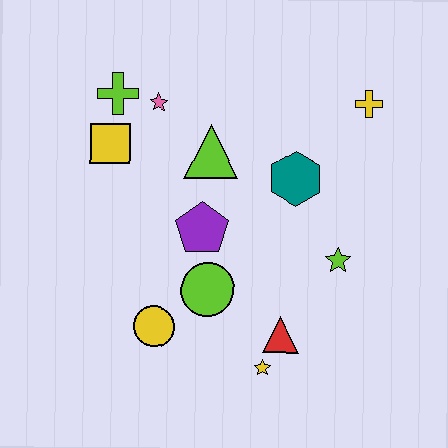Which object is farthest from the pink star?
The yellow star is farthest from the pink star.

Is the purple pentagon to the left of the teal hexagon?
Yes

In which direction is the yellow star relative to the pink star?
The yellow star is below the pink star.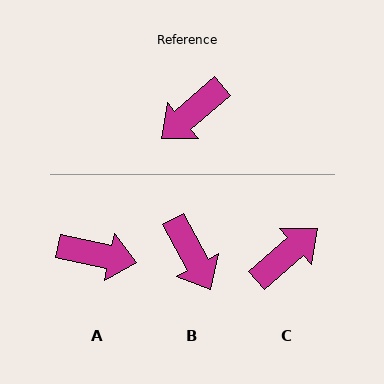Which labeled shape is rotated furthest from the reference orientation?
C, about 180 degrees away.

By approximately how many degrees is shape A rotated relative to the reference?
Approximately 127 degrees counter-clockwise.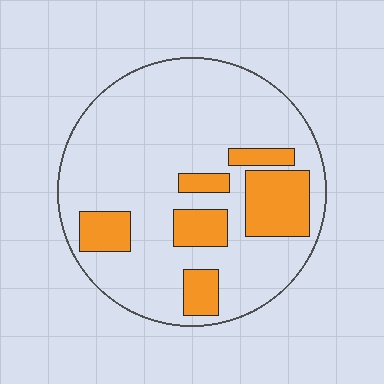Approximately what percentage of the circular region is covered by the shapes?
Approximately 20%.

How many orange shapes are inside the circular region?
6.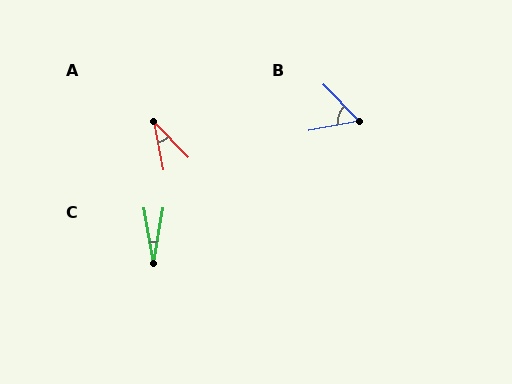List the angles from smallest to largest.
C (20°), A (32°), B (56°).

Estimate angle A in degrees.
Approximately 32 degrees.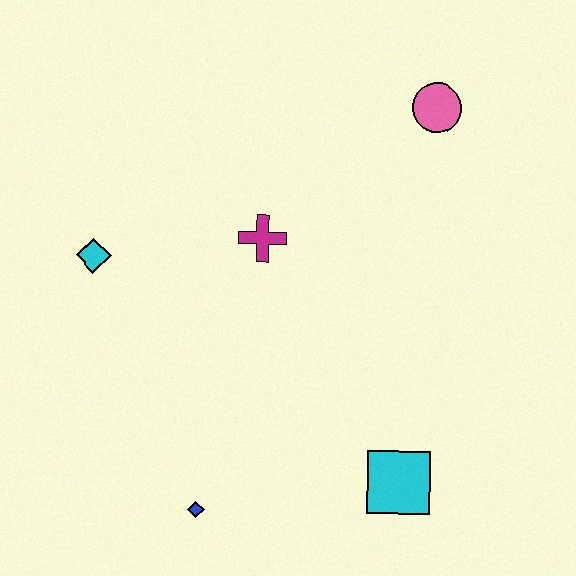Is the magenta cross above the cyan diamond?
Yes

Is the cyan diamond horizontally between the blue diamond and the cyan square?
No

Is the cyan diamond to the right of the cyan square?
No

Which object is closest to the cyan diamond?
The magenta cross is closest to the cyan diamond.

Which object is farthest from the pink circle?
The blue diamond is farthest from the pink circle.